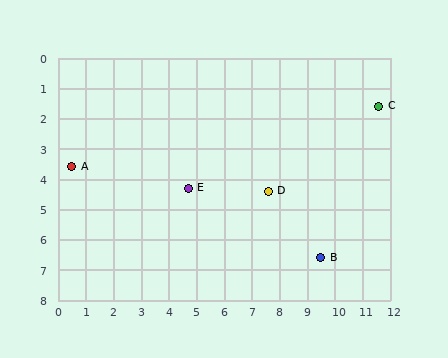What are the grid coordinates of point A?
Point A is at approximately (0.5, 3.6).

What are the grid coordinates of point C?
Point C is at approximately (11.6, 1.6).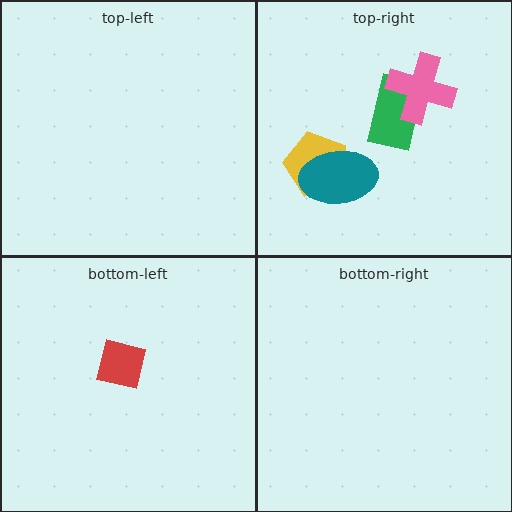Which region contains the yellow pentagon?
The top-right region.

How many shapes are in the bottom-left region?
1.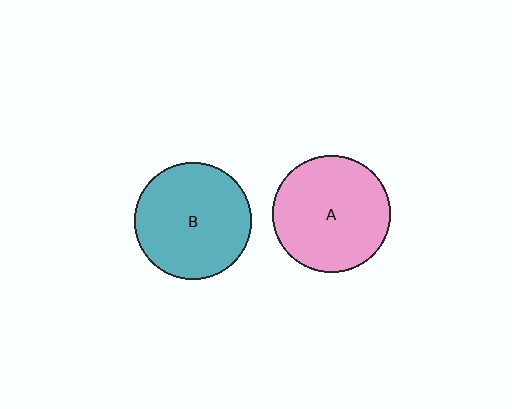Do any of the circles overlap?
No, none of the circles overlap.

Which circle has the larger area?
Circle A (pink).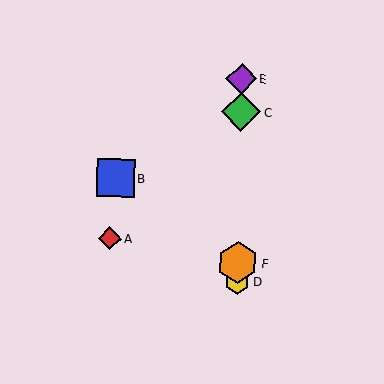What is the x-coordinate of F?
Object F is at x≈238.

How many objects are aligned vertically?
4 objects (C, D, E, F) are aligned vertically.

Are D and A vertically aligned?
No, D is at x≈237 and A is at x≈110.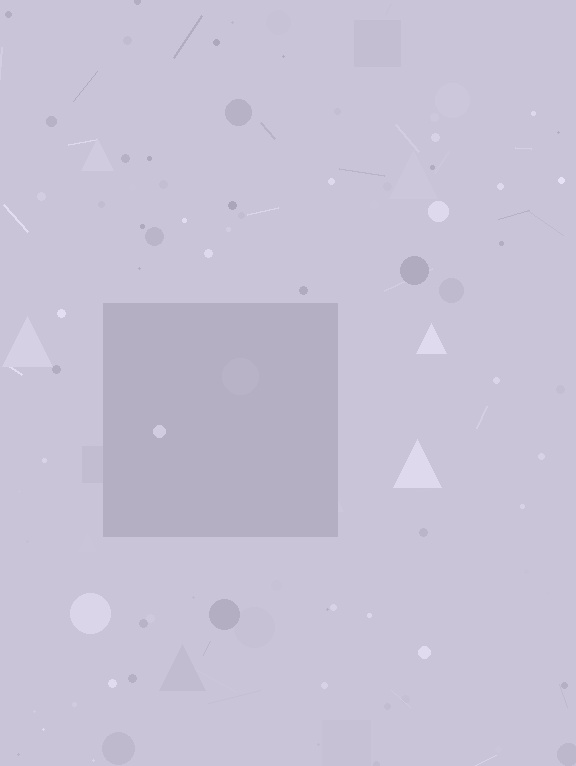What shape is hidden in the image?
A square is hidden in the image.